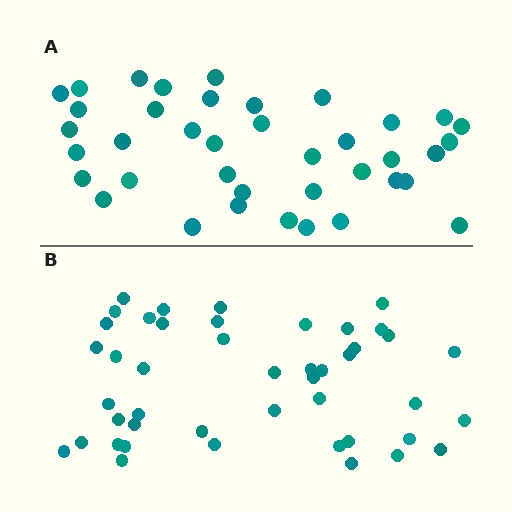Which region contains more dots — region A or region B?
Region B (the bottom region) has more dots.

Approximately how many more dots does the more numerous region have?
Region B has about 6 more dots than region A.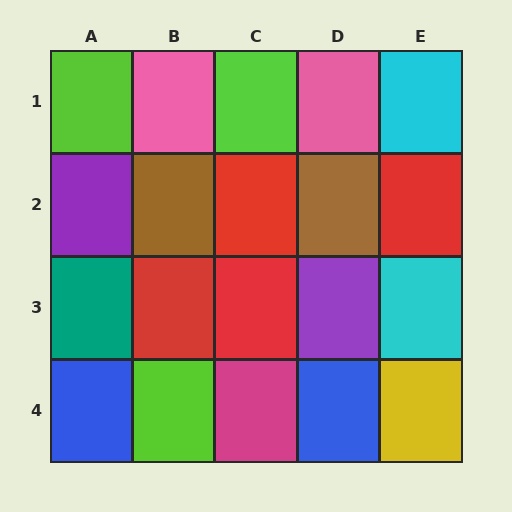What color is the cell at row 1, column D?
Pink.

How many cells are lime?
3 cells are lime.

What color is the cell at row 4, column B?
Lime.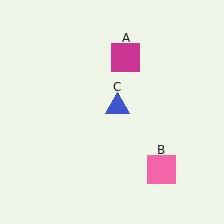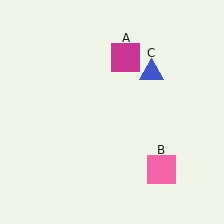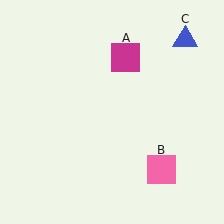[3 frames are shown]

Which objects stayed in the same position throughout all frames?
Magenta square (object A) and pink square (object B) remained stationary.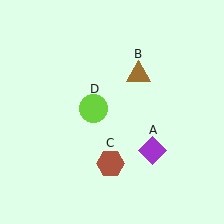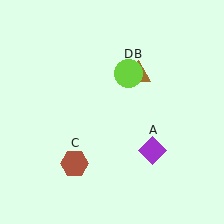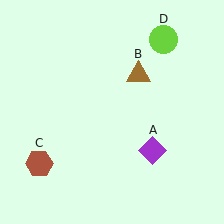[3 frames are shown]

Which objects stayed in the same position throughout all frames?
Purple diamond (object A) and brown triangle (object B) remained stationary.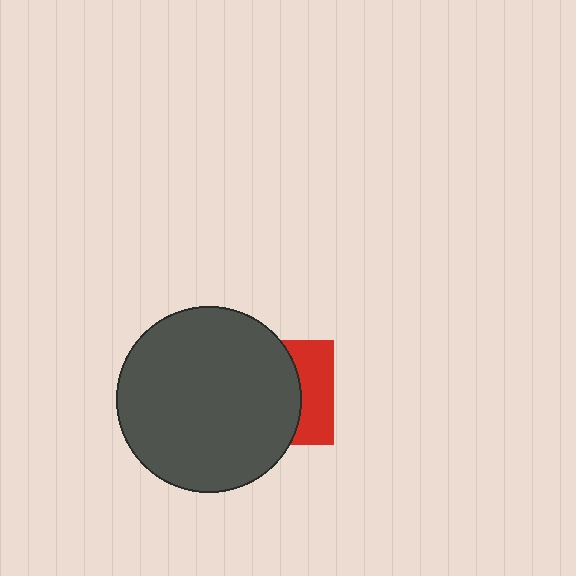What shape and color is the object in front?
The object in front is a dark gray circle.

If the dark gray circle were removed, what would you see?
You would see the complete red square.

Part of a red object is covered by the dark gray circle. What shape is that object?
It is a square.